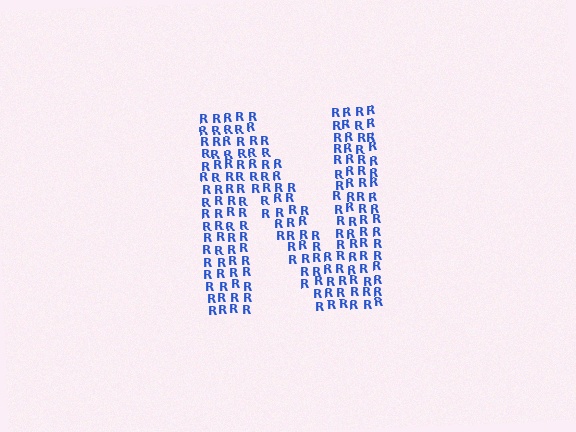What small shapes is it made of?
It is made of small letter R's.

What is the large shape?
The large shape is the letter N.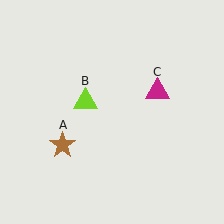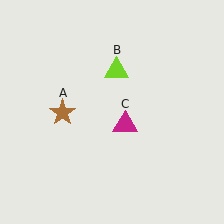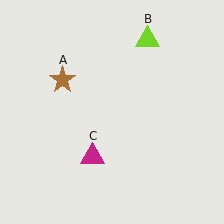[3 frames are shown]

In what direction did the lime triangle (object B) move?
The lime triangle (object B) moved up and to the right.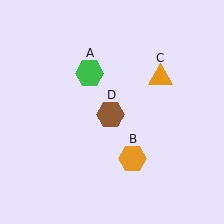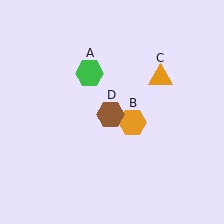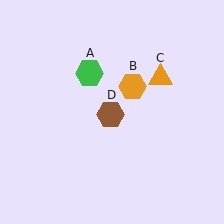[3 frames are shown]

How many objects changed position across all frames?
1 object changed position: orange hexagon (object B).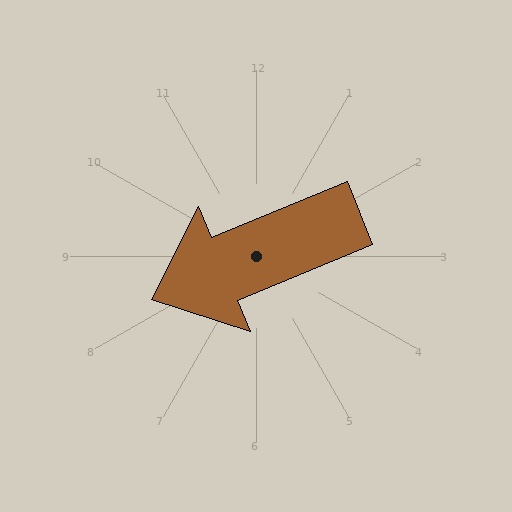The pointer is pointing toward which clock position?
Roughly 8 o'clock.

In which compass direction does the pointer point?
West.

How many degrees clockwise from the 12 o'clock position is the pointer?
Approximately 248 degrees.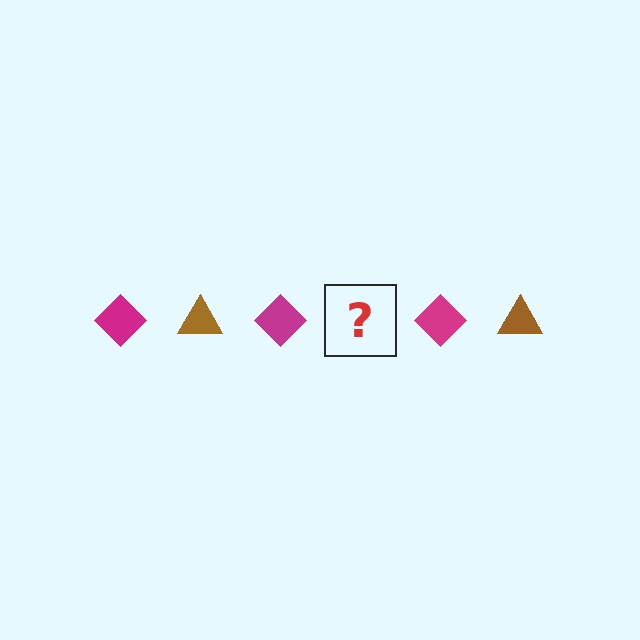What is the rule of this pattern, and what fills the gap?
The rule is that the pattern alternates between magenta diamond and brown triangle. The gap should be filled with a brown triangle.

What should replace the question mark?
The question mark should be replaced with a brown triangle.